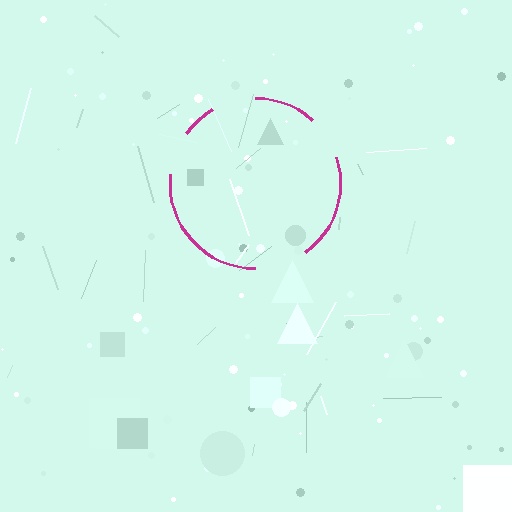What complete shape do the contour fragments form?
The contour fragments form a circle.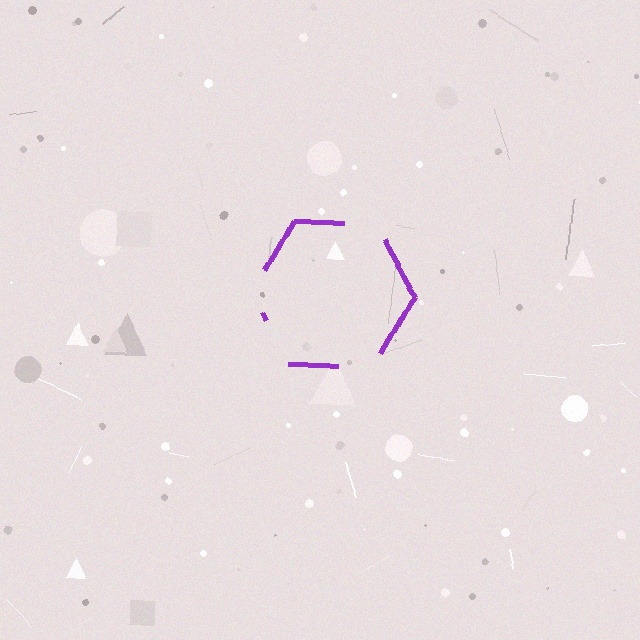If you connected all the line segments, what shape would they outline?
They would outline a hexagon.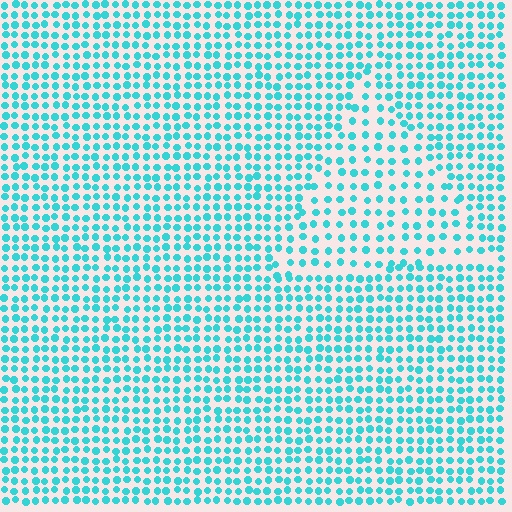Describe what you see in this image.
The image contains small cyan elements arranged at two different densities. A triangle-shaped region is visible where the elements are less densely packed than the surrounding area.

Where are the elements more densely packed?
The elements are more densely packed outside the triangle boundary.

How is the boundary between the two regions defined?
The boundary is defined by a change in element density (approximately 1.6x ratio). All elements are the same color, size, and shape.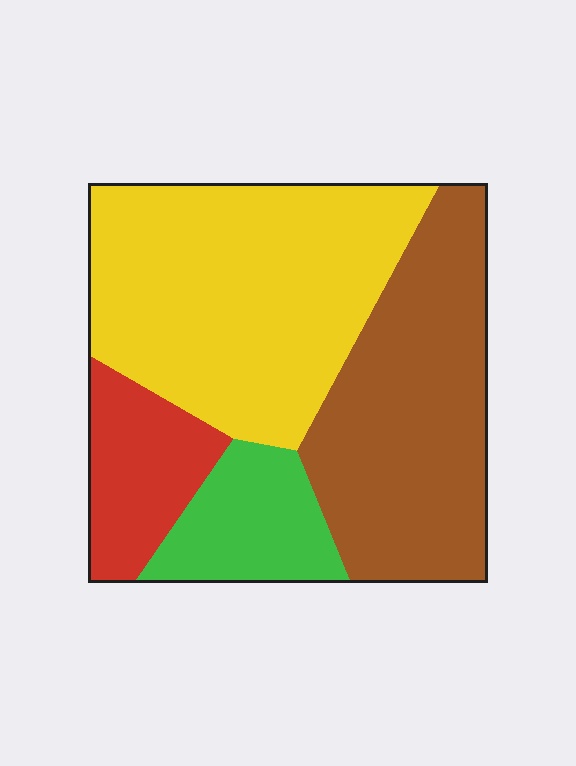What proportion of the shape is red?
Red covers about 10% of the shape.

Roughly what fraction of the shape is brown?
Brown takes up about one third (1/3) of the shape.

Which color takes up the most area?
Yellow, at roughly 40%.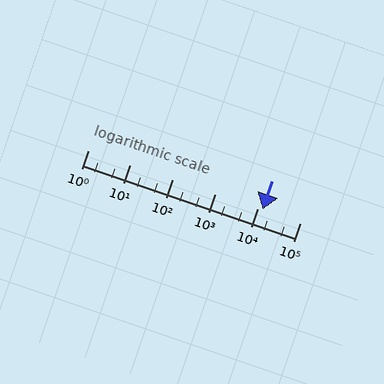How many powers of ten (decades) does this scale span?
The scale spans 5 decades, from 1 to 100000.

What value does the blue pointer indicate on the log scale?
The pointer indicates approximately 13000.